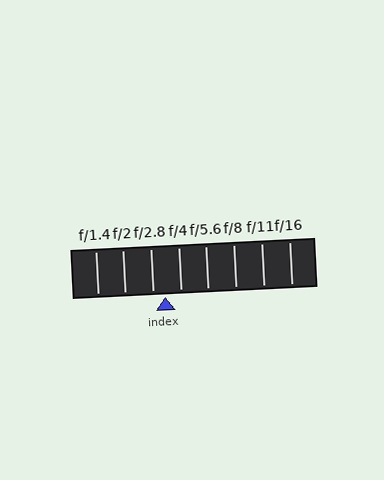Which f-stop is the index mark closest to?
The index mark is closest to f/2.8.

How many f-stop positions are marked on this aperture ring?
There are 8 f-stop positions marked.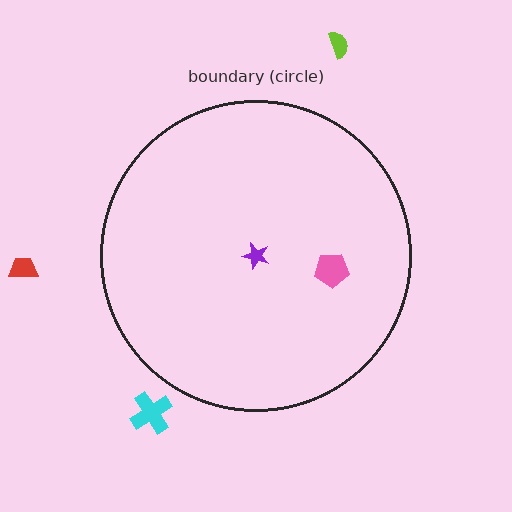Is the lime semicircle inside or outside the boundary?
Outside.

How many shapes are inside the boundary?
2 inside, 3 outside.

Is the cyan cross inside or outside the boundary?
Outside.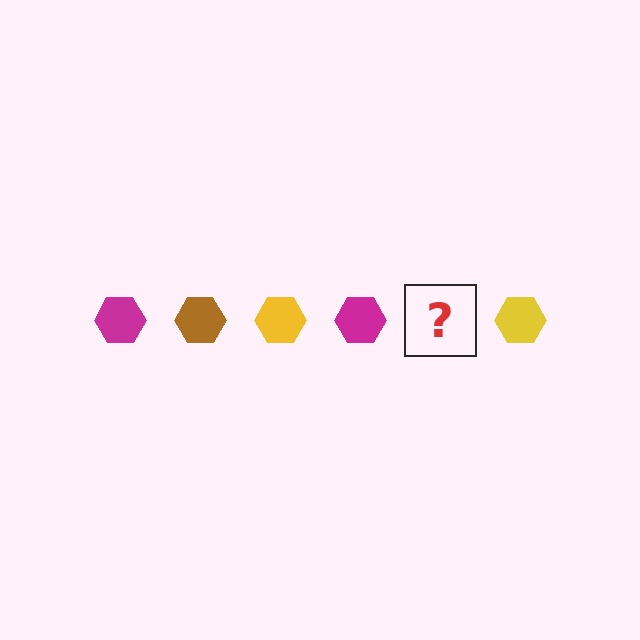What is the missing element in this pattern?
The missing element is a brown hexagon.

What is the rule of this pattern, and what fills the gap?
The rule is that the pattern cycles through magenta, brown, yellow hexagons. The gap should be filled with a brown hexagon.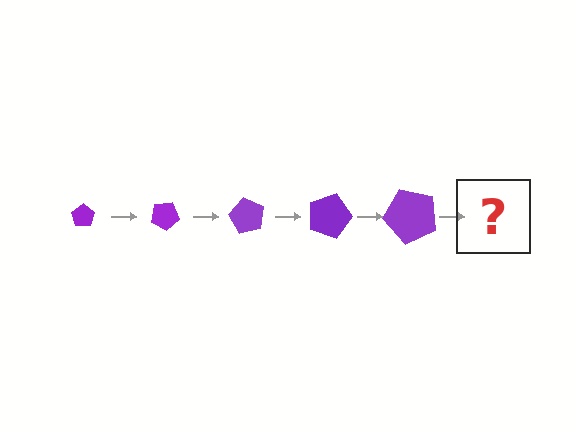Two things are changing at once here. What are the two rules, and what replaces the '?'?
The two rules are that the pentagon grows larger each step and it rotates 30 degrees each step. The '?' should be a pentagon, larger than the previous one and rotated 150 degrees from the start.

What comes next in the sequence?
The next element should be a pentagon, larger than the previous one and rotated 150 degrees from the start.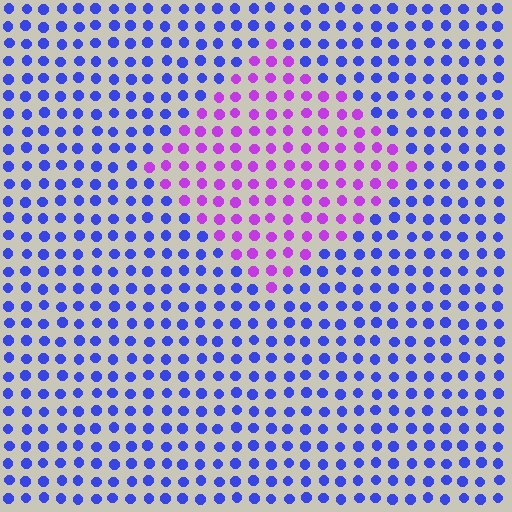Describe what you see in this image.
The image is filled with small blue elements in a uniform arrangement. A diamond-shaped region is visible where the elements are tinted to a slightly different hue, forming a subtle color boundary.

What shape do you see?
I see a diamond.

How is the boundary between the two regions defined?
The boundary is defined purely by a slight shift in hue (about 52 degrees). Spacing, size, and orientation are identical on both sides.